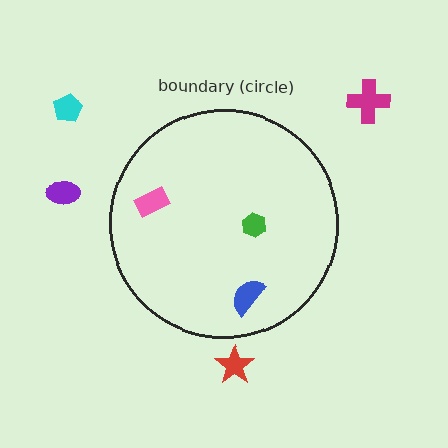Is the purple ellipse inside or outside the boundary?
Outside.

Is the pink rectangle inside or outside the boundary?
Inside.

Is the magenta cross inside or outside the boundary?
Outside.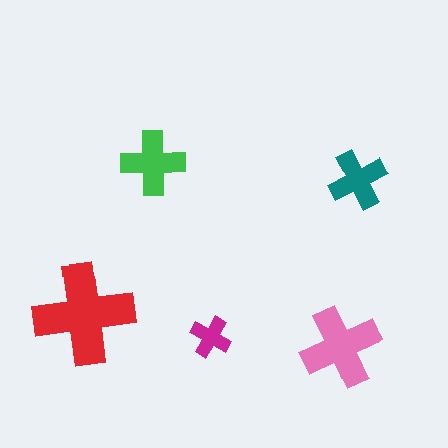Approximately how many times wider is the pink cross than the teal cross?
About 1.5 times wider.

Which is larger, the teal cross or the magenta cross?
The teal one.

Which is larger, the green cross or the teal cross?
The green one.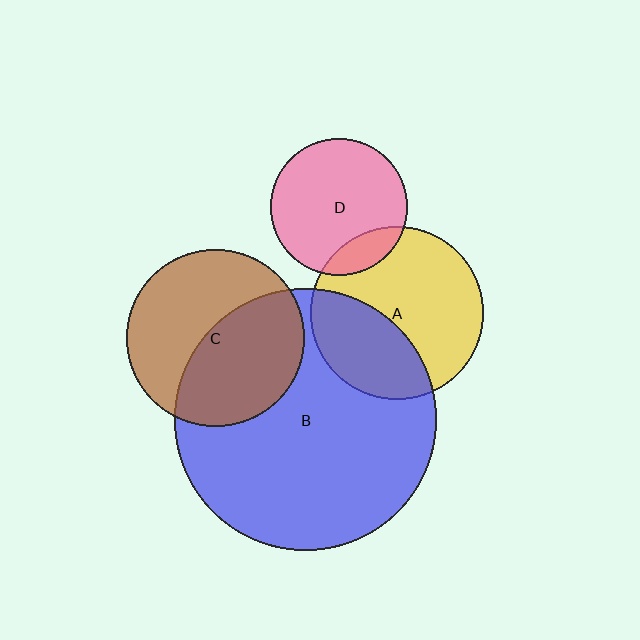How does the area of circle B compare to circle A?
Approximately 2.3 times.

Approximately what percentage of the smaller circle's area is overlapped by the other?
Approximately 35%.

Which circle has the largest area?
Circle B (blue).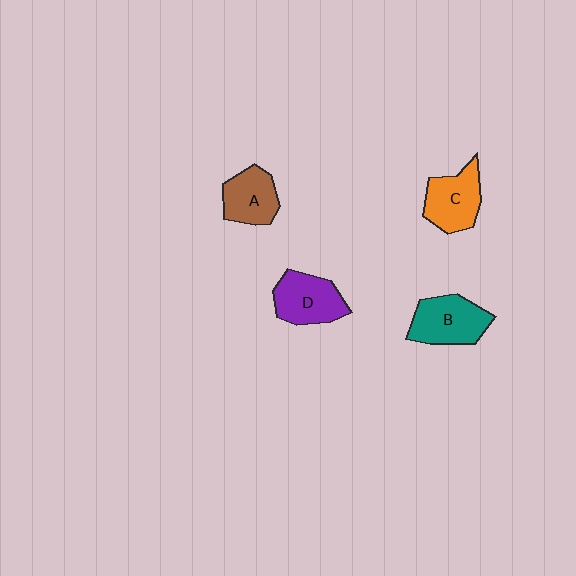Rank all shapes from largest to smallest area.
From largest to smallest: B (teal), D (purple), C (orange), A (brown).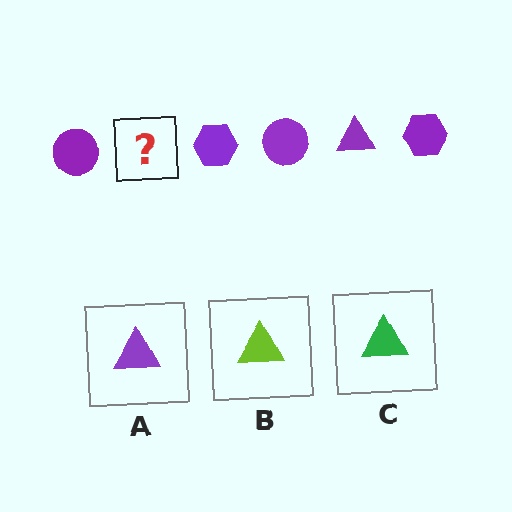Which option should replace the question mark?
Option A.